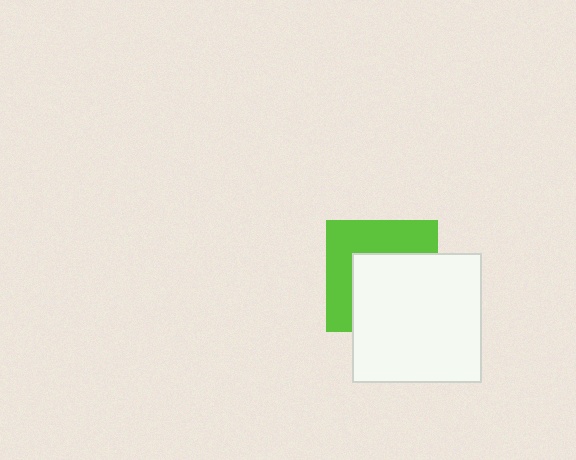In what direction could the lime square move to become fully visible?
The lime square could move toward the upper-left. That would shift it out from behind the white square entirely.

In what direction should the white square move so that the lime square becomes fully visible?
The white square should move toward the lower-right. That is the shortest direction to clear the overlap and leave the lime square fully visible.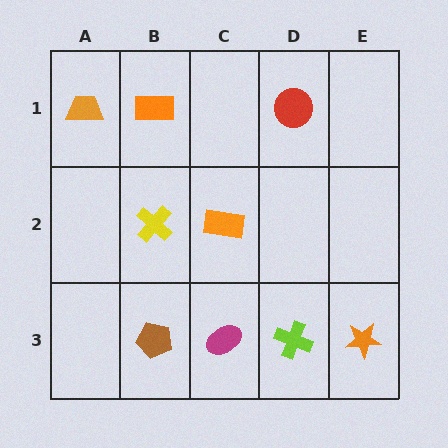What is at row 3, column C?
A magenta ellipse.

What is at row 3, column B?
A brown pentagon.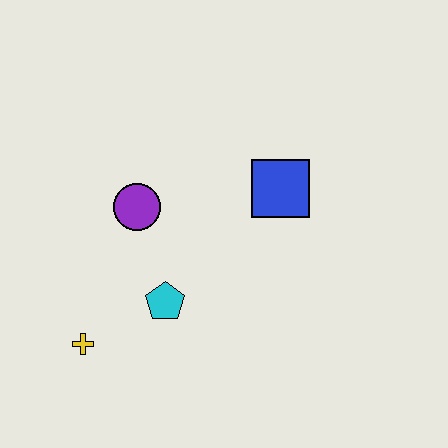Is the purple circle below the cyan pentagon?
No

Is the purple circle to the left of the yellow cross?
No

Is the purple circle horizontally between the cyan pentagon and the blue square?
No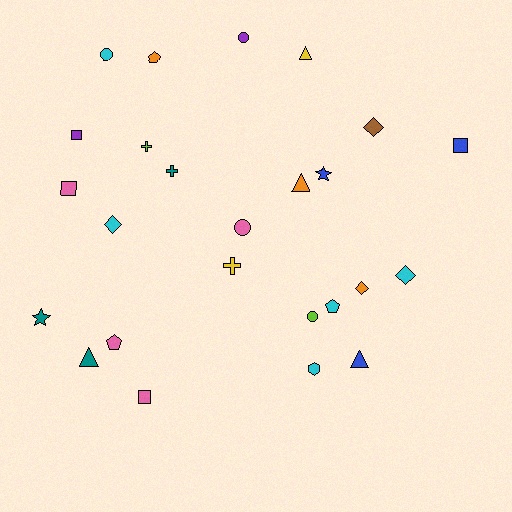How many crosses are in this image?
There are 3 crosses.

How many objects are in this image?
There are 25 objects.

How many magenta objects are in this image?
There are no magenta objects.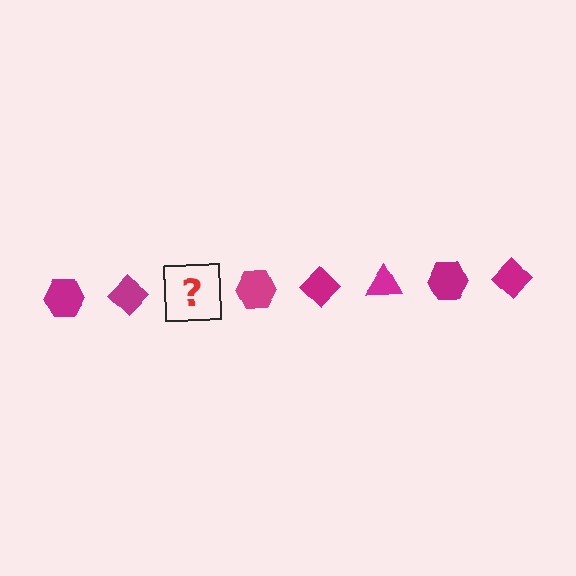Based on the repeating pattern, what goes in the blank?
The blank should be a magenta triangle.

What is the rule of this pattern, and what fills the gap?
The rule is that the pattern cycles through hexagon, diamond, triangle shapes in magenta. The gap should be filled with a magenta triangle.